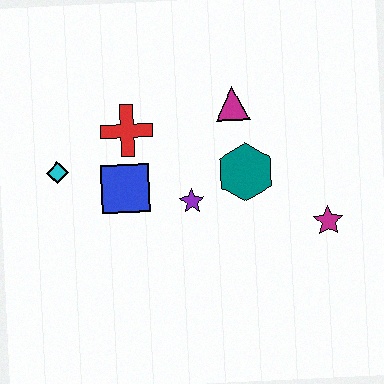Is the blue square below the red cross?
Yes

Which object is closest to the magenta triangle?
The teal hexagon is closest to the magenta triangle.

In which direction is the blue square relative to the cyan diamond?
The blue square is to the right of the cyan diamond.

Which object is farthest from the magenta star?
The cyan diamond is farthest from the magenta star.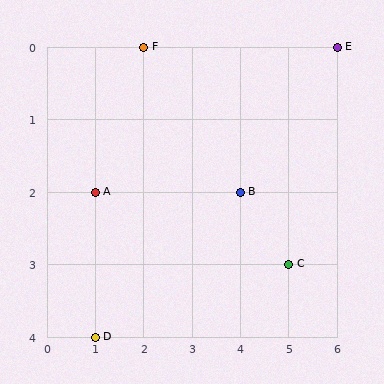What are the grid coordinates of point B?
Point B is at grid coordinates (4, 2).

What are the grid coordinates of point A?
Point A is at grid coordinates (1, 2).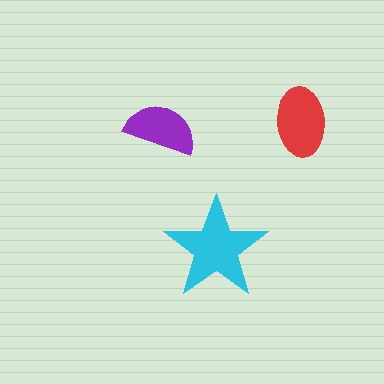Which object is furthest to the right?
The red ellipse is rightmost.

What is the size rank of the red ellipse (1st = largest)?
2nd.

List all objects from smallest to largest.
The purple semicircle, the red ellipse, the cyan star.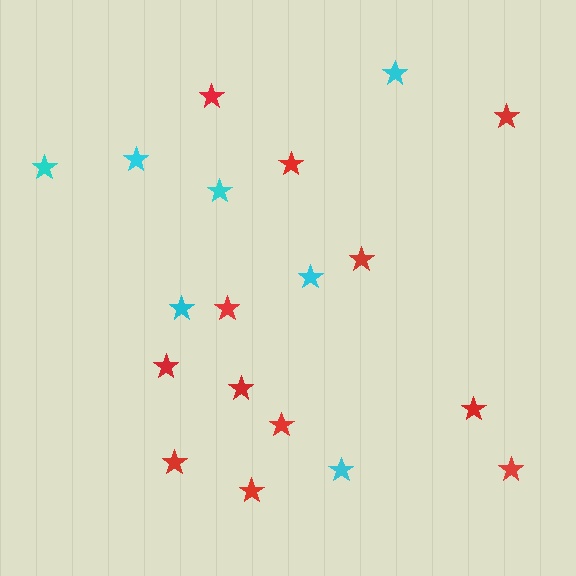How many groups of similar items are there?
There are 2 groups: one group of cyan stars (7) and one group of red stars (12).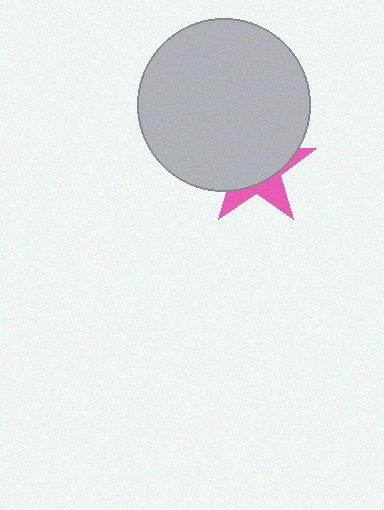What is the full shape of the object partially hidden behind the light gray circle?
The partially hidden object is a pink star.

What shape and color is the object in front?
The object in front is a light gray circle.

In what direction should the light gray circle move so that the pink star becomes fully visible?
The light gray circle should move up. That is the shortest direction to clear the overlap and leave the pink star fully visible.